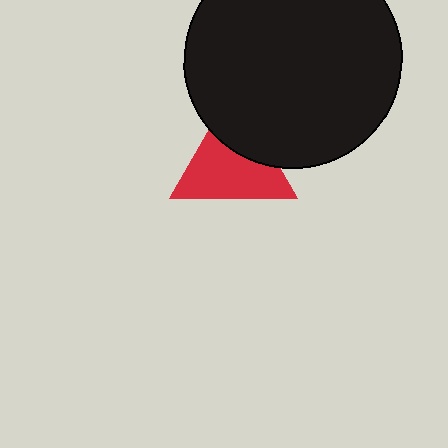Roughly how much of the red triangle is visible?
Most of it is visible (roughly 67%).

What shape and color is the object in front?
The object in front is a black circle.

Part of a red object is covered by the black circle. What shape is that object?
It is a triangle.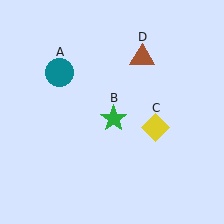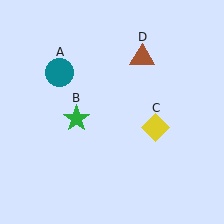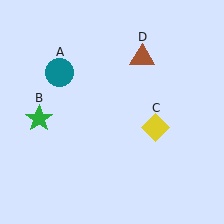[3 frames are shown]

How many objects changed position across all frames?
1 object changed position: green star (object B).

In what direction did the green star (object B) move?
The green star (object B) moved left.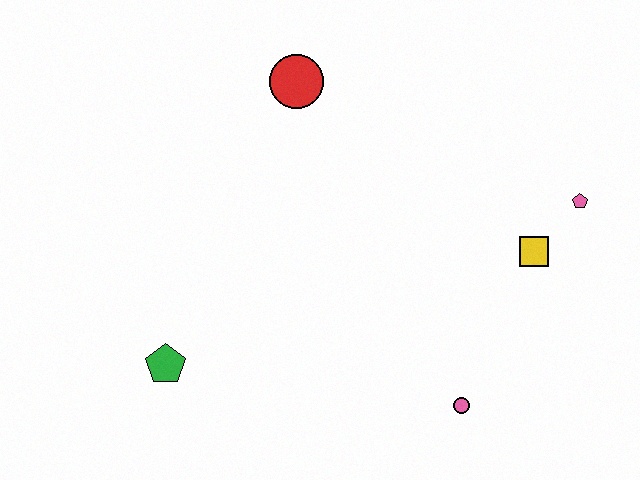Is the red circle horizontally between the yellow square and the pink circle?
No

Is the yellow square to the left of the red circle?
No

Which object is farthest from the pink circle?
The red circle is farthest from the pink circle.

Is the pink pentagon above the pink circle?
Yes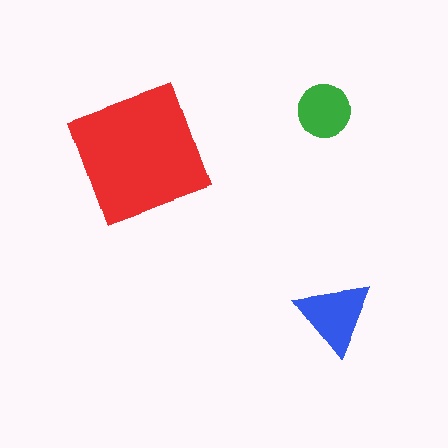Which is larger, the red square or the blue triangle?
The red square.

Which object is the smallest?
The green circle.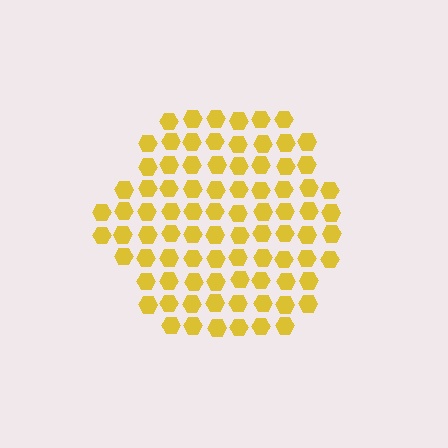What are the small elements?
The small elements are hexagons.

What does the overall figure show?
The overall figure shows a hexagon.